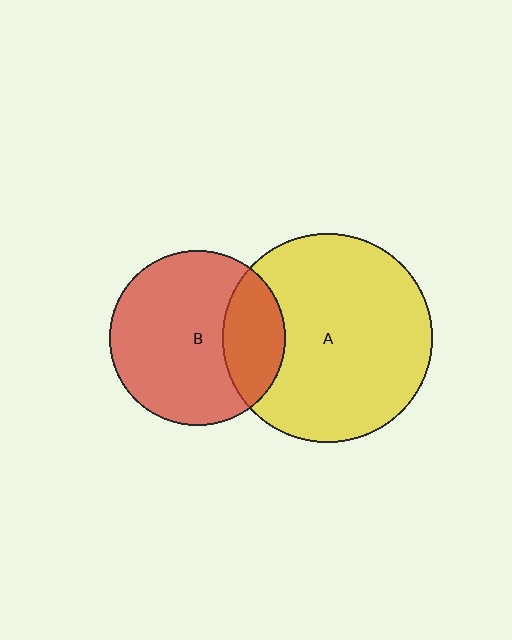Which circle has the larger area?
Circle A (yellow).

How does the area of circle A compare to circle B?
Approximately 1.4 times.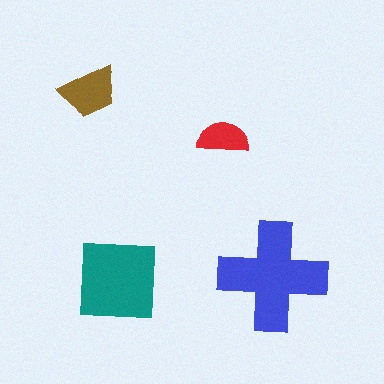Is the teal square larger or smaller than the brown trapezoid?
Larger.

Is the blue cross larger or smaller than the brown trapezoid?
Larger.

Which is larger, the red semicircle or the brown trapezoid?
The brown trapezoid.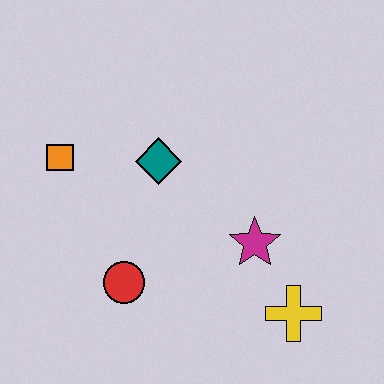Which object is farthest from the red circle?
The yellow cross is farthest from the red circle.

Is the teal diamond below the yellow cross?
No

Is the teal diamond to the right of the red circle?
Yes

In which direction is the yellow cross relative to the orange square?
The yellow cross is to the right of the orange square.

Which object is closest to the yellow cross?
The magenta star is closest to the yellow cross.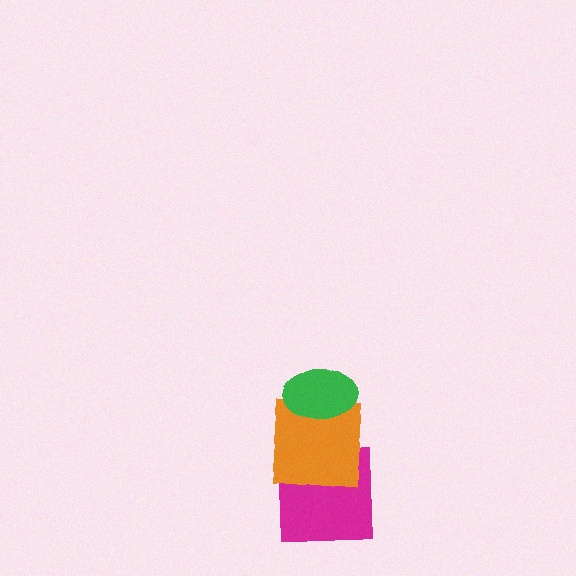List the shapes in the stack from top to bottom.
From top to bottom: the green ellipse, the orange square, the magenta square.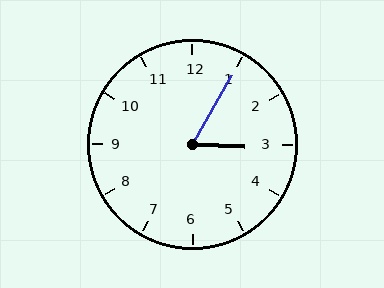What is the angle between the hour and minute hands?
Approximately 62 degrees.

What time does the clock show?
3:05.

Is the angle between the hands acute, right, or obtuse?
It is acute.